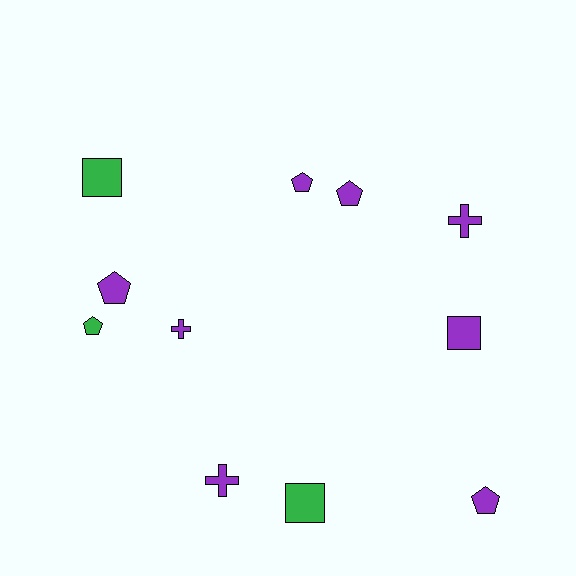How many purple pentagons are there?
There are 4 purple pentagons.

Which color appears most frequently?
Purple, with 8 objects.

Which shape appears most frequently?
Pentagon, with 5 objects.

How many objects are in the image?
There are 11 objects.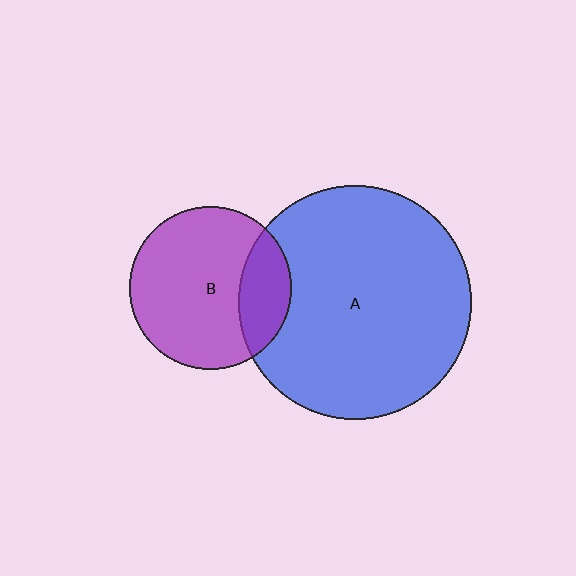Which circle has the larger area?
Circle A (blue).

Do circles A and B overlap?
Yes.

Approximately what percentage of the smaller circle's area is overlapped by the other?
Approximately 25%.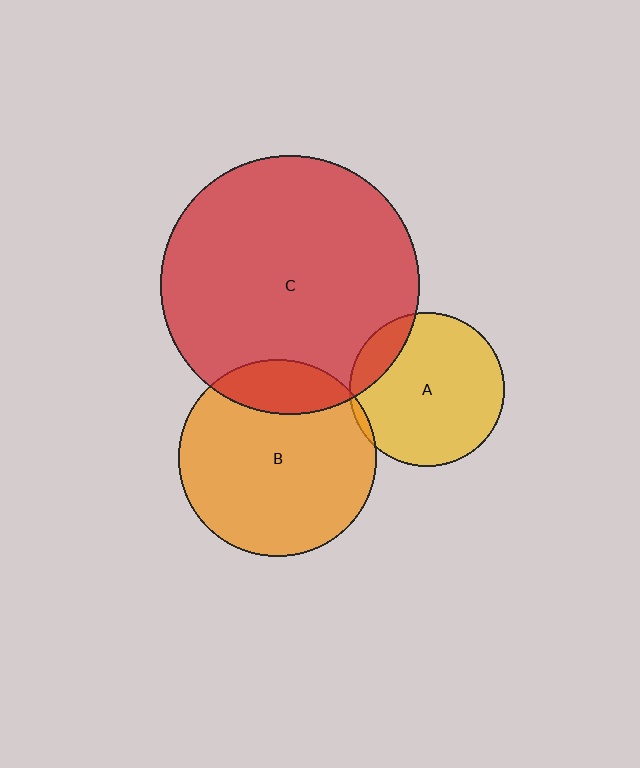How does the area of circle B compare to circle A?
Approximately 1.6 times.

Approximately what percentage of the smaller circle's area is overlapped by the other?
Approximately 20%.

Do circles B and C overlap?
Yes.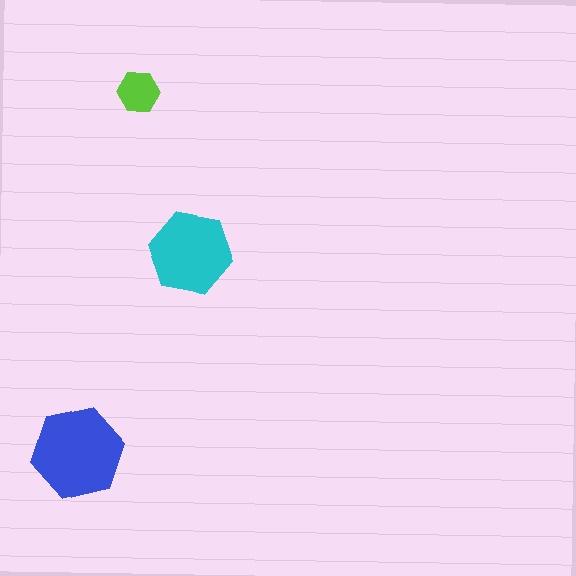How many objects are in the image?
There are 3 objects in the image.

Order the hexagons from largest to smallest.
the blue one, the cyan one, the lime one.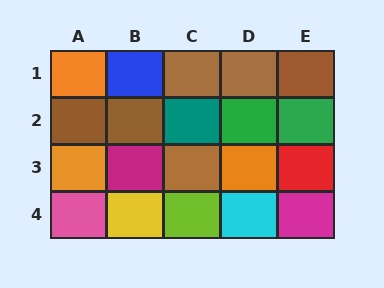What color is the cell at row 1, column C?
Brown.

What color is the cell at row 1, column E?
Brown.